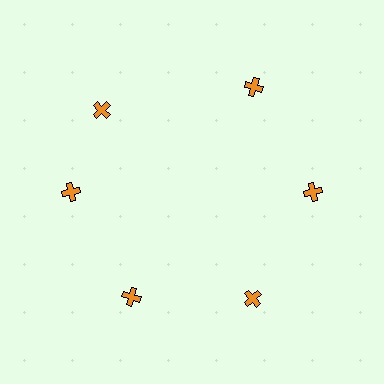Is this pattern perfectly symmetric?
No. The 6 orange crosses are arranged in a ring, but one element near the 11 o'clock position is rotated out of alignment along the ring, breaking the 6-fold rotational symmetry.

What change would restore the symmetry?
The symmetry would be restored by rotating it back into even spacing with its neighbors so that all 6 crosses sit at equal angles and equal distance from the center.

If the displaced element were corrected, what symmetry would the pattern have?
It would have 6-fold rotational symmetry — the pattern would map onto itself every 60 degrees.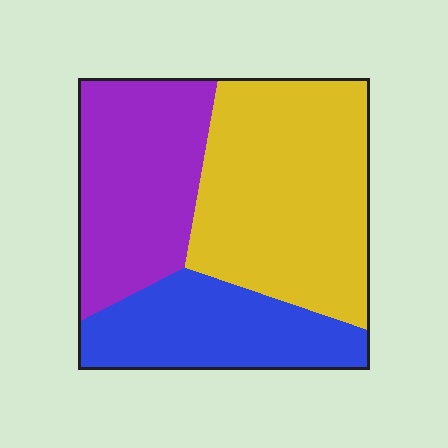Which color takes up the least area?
Blue, at roughly 25%.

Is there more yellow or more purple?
Yellow.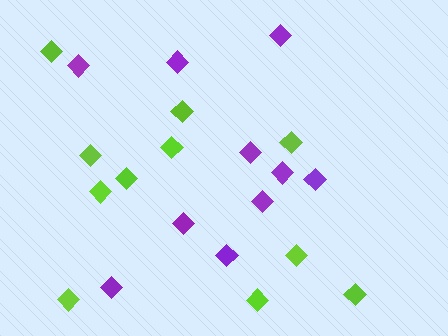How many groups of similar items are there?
There are 2 groups: one group of lime diamonds (11) and one group of purple diamonds (10).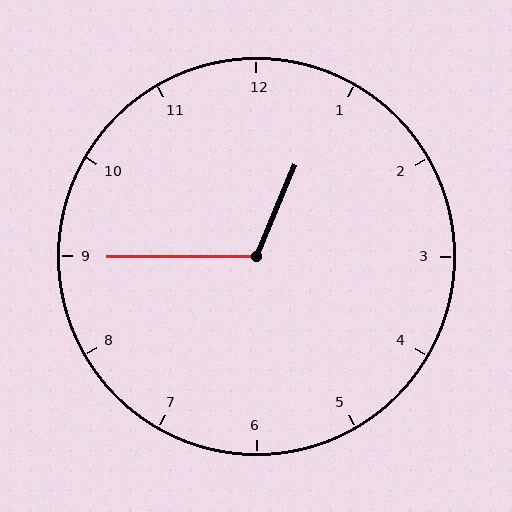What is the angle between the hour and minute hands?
Approximately 112 degrees.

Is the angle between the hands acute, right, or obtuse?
It is obtuse.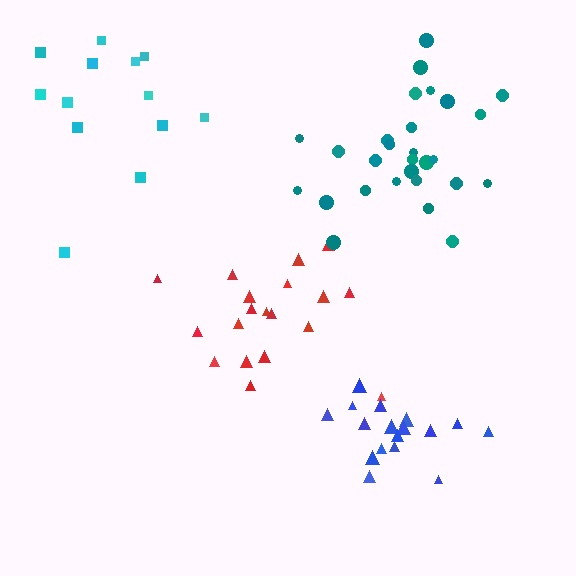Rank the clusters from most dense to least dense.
blue, teal, red, cyan.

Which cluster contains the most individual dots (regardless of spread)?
Teal (28).